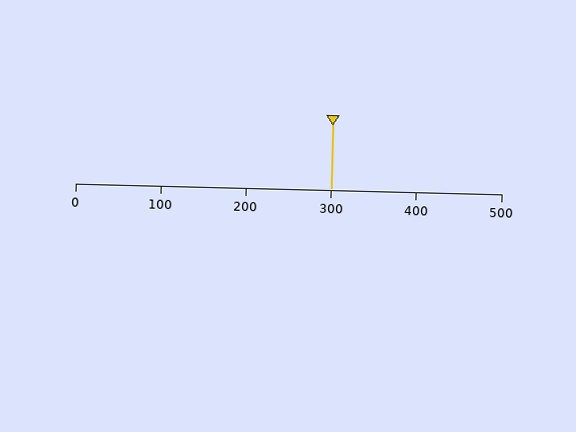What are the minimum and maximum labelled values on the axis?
The axis runs from 0 to 500.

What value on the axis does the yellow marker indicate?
The marker indicates approximately 300.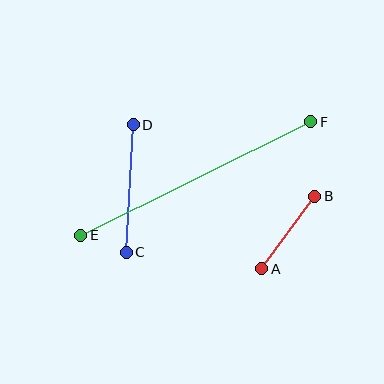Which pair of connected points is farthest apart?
Points E and F are farthest apart.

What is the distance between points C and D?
The distance is approximately 128 pixels.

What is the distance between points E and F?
The distance is approximately 257 pixels.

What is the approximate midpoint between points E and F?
The midpoint is at approximately (196, 178) pixels.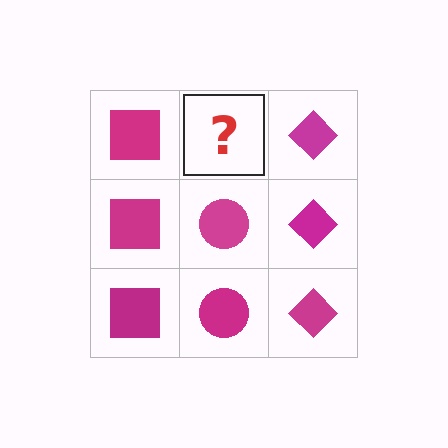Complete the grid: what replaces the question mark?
The question mark should be replaced with a magenta circle.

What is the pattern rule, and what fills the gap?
The rule is that each column has a consistent shape. The gap should be filled with a magenta circle.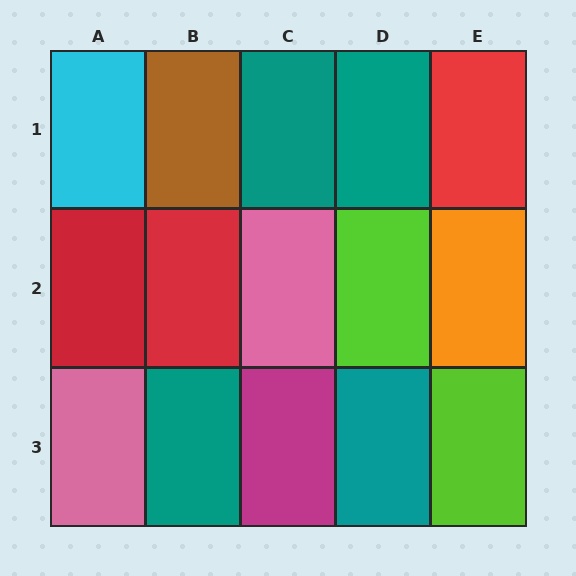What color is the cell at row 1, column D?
Teal.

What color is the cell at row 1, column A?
Cyan.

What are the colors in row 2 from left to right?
Red, red, pink, lime, orange.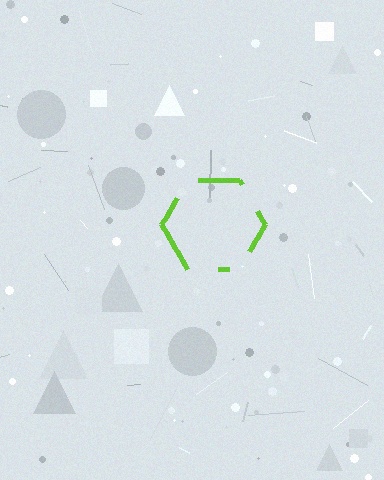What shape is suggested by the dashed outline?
The dashed outline suggests a hexagon.